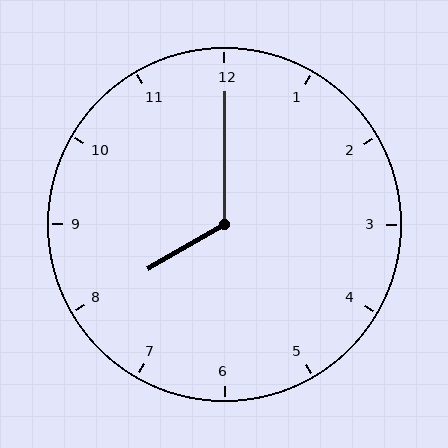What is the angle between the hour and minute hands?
Approximately 120 degrees.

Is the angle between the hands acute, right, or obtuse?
It is obtuse.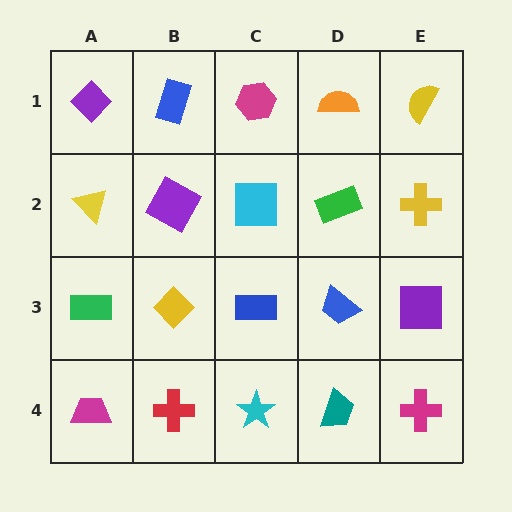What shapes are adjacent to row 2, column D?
An orange semicircle (row 1, column D), a blue trapezoid (row 3, column D), a cyan square (row 2, column C), a yellow cross (row 2, column E).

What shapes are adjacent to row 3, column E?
A yellow cross (row 2, column E), a magenta cross (row 4, column E), a blue trapezoid (row 3, column D).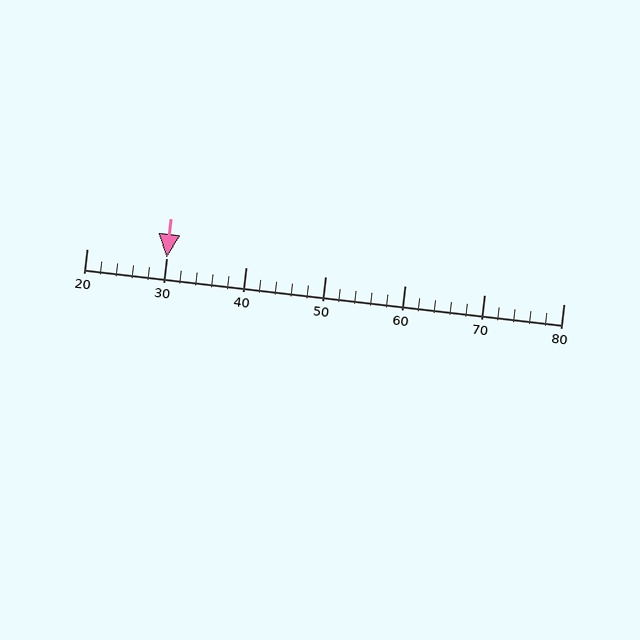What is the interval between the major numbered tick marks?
The major tick marks are spaced 10 units apart.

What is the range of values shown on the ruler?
The ruler shows values from 20 to 80.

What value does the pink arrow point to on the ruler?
The pink arrow points to approximately 30.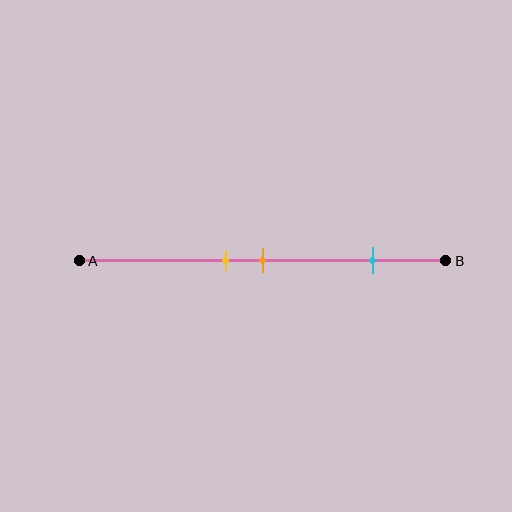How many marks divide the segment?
There are 3 marks dividing the segment.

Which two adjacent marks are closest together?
The yellow and orange marks are the closest adjacent pair.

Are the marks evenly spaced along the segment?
No, the marks are not evenly spaced.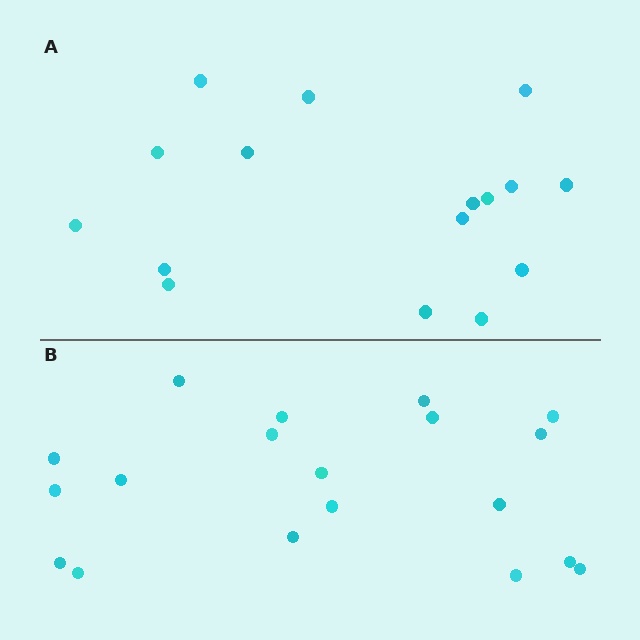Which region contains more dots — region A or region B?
Region B (the bottom region) has more dots.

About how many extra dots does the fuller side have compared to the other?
Region B has just a few more — roughly 2 or 3 more dots than region A.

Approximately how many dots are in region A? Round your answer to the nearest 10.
About 20 dots. (The exact count is 16, which rounds to 20.)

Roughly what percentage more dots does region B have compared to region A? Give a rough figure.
About 20% more.